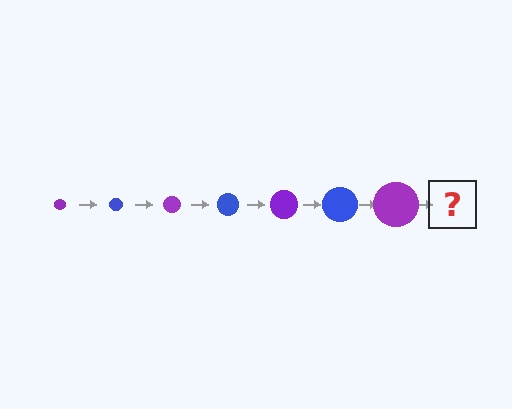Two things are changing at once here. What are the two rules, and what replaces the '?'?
The two rules are that the circle grows larger each step and the color cycles through purple and blue. The '?' should be a blue circle, larger than the previous one.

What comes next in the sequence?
The next element should be a blue circle, larger than the previous one.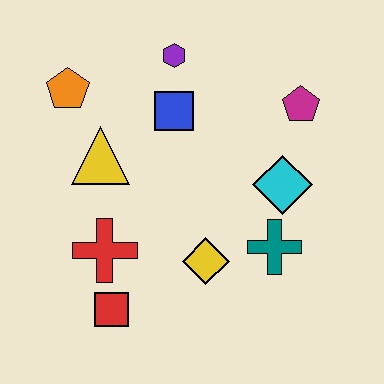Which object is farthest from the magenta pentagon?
The red square is farthest from the magenta pentagon.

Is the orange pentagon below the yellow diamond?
No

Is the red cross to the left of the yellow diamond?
Yes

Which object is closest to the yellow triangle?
The orange pentagon is closest to the yellow triangle.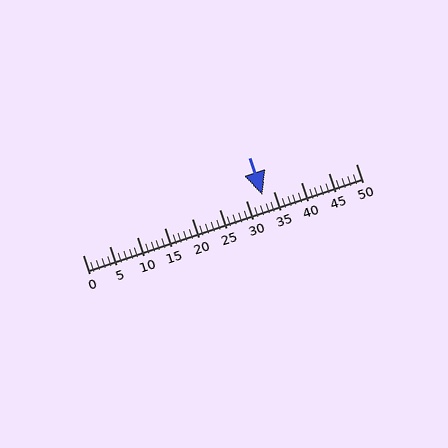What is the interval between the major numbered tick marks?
The major tick marks are spaced 5 units apart.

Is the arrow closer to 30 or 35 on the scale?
The arrow is closer to 35.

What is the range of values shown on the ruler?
The ruler shows values from 0 to 50.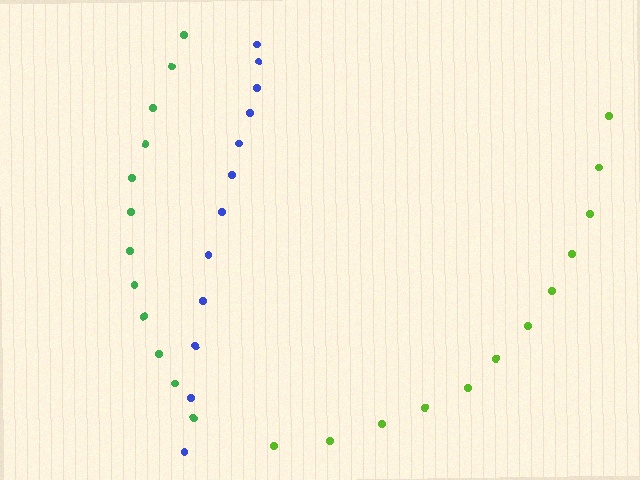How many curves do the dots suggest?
There are 3 distinct paths.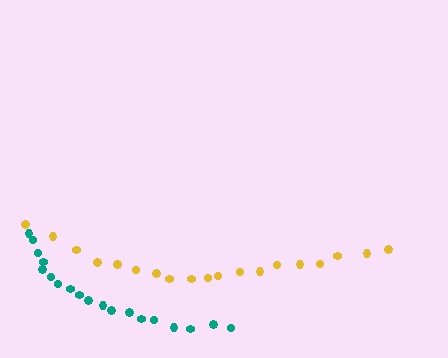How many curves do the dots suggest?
There are 2 distinct paths.